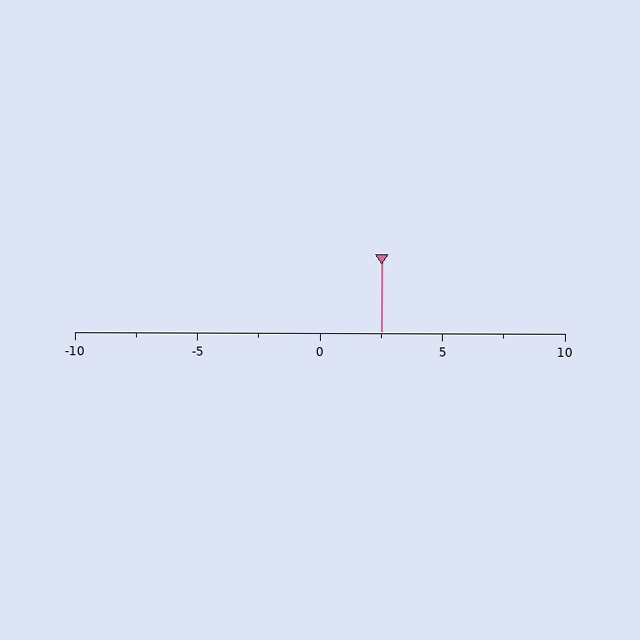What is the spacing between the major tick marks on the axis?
The major ticks are spaced 5 apart.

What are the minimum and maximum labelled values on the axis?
The axis runs from -10 to 10.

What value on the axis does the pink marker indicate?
The marker indicates approximately 2.5.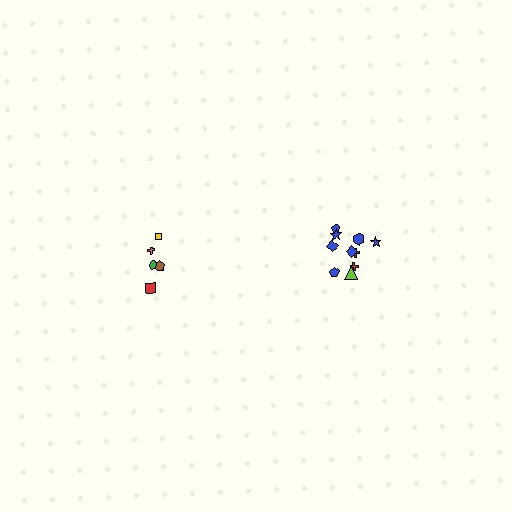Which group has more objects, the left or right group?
The right group.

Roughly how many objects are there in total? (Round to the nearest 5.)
Roughly 15 objects in total.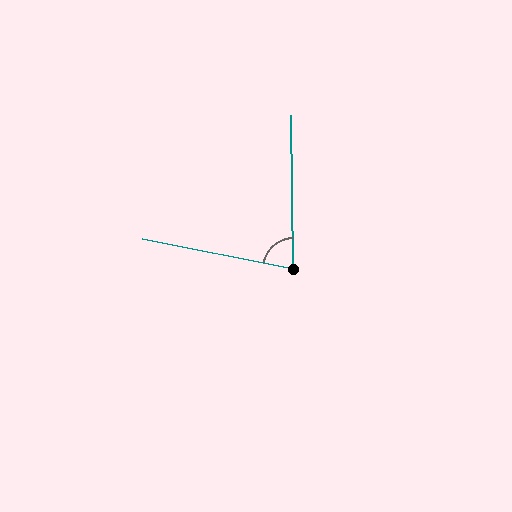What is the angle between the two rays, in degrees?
Approximately 78 degrees.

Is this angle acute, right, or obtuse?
It is acute.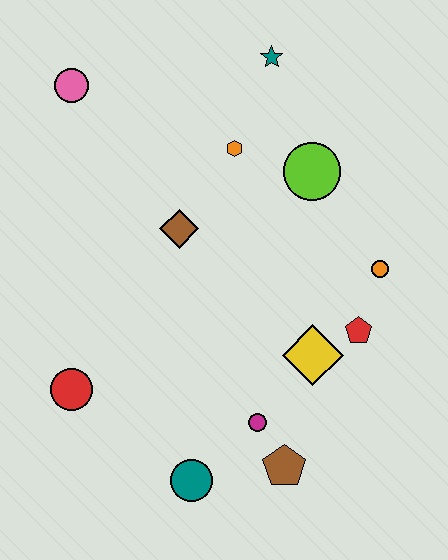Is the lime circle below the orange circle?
No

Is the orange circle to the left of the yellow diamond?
No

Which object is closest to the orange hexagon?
The lime circle is closest to the orange hexagon.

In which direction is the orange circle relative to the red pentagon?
The orange circle is above the red pentagon.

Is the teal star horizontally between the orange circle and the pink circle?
Yes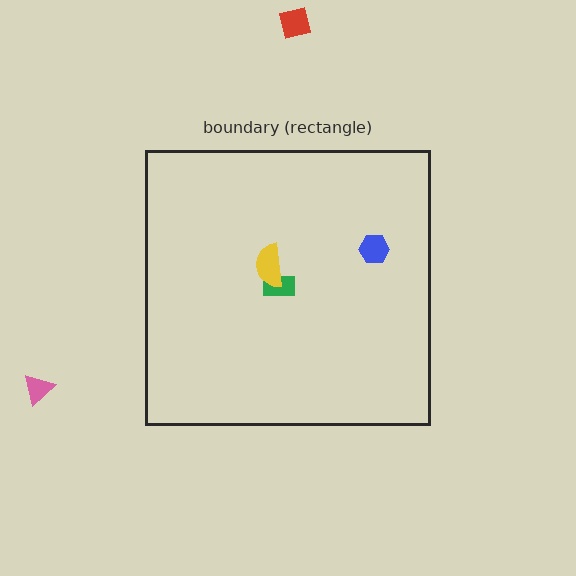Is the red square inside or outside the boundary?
Outside.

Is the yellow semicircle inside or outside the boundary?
Inside.